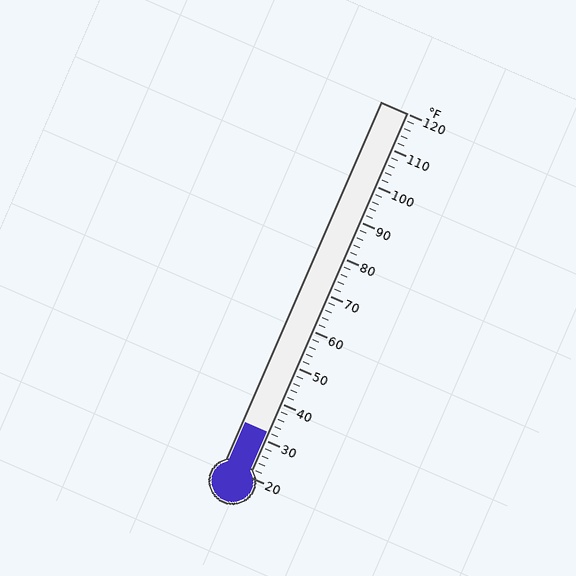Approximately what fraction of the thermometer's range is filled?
The thermometer is filled to approximately 10% of its range.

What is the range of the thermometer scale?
The thermometer scale ranges from 20°F to 120°F.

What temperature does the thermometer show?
The thermometer shows approximately 32°F.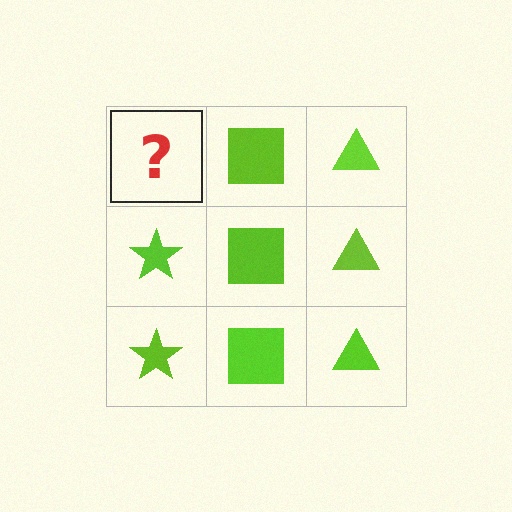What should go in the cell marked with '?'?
The missing cell should contain a lime star.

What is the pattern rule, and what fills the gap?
The rule is that each column has a consistent shape. The gap should be filled with a lime star.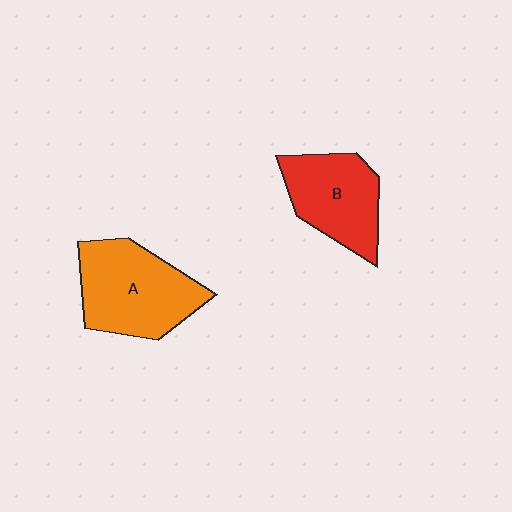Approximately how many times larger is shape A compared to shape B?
Approximately 1.2 times.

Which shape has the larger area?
Shape A (orange).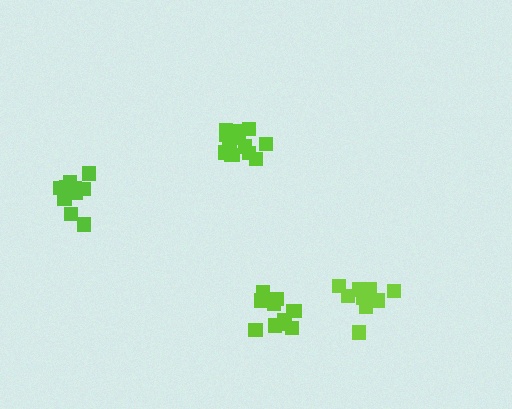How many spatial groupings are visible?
There are 4 spatial groupings.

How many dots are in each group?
Group 1: 11 dots, Group 2: 14 dots, Group 3: 10 dots, Group 4: 12 dots (47 total).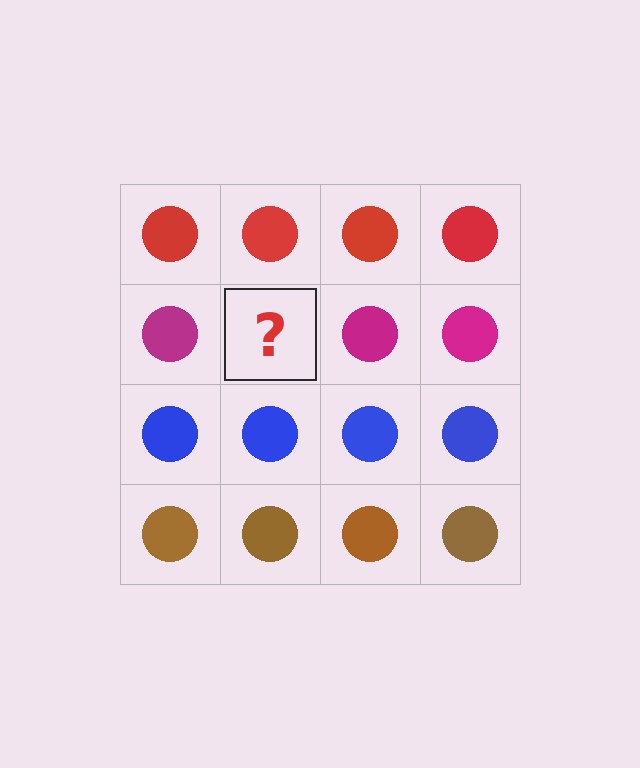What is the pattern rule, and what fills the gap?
The rule is that each row has a consistent color. The gap should be filled with a magenta circle.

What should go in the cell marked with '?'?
The missing cell should contain a magenta circle.